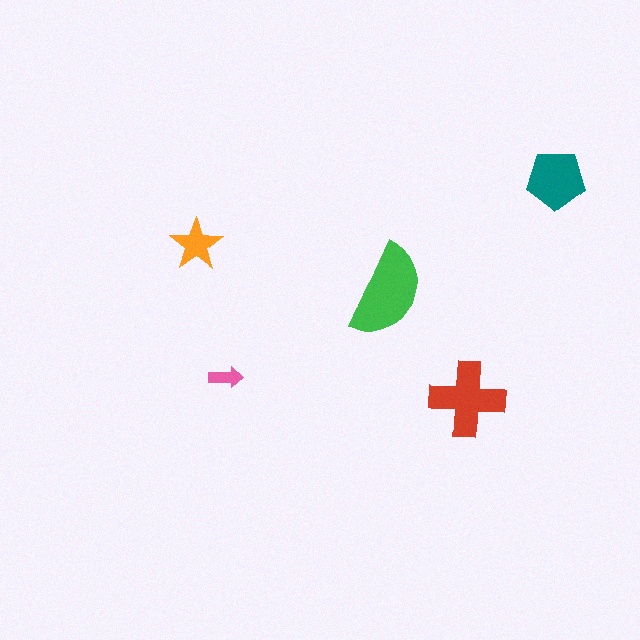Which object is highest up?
The teal pentagon is topmost.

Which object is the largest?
The green semicircle.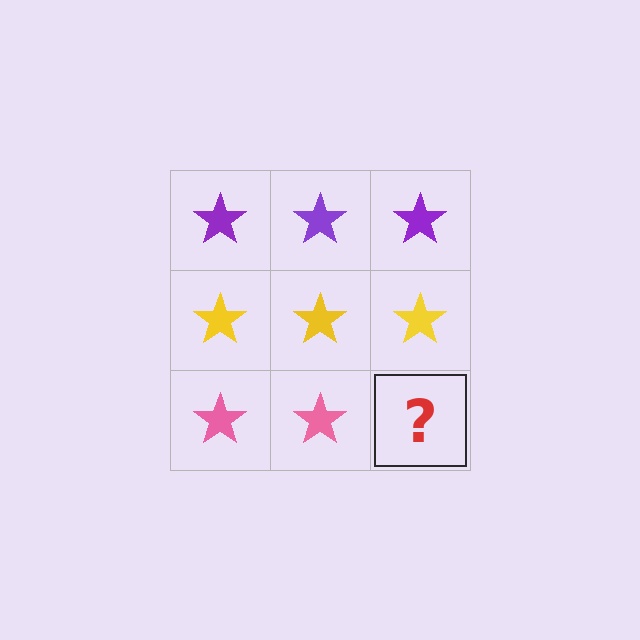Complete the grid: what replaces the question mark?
The question mark should be replaced with a pink star.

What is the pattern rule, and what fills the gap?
The rule is that each row has a consistent color. The gap should be filled with a pink star.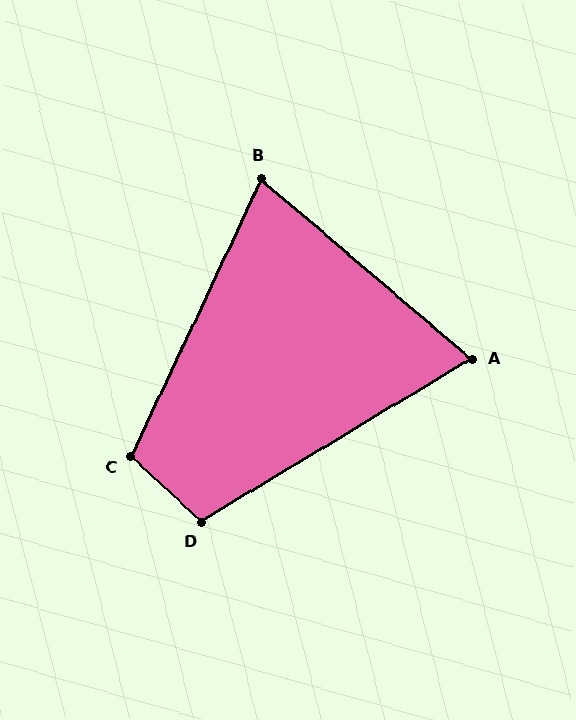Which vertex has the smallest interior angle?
A, at approximately 72 degrees.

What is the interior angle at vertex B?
Approximately 74 degrees (acute).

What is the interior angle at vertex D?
Approximately 106 degrees (obtuse).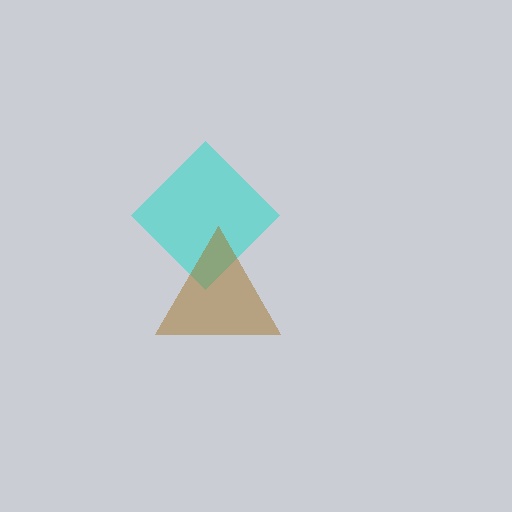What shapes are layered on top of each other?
The layered shapes are: a cyan diamond, a brown triangle.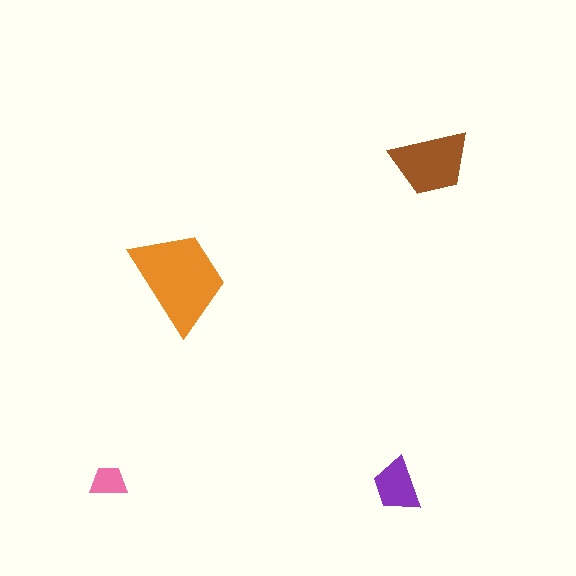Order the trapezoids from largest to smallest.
the orange one, the brown one, the purple one, the pink one.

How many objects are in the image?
There are 4 objects in the image.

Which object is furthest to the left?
The pink trapezoid is leftmost.